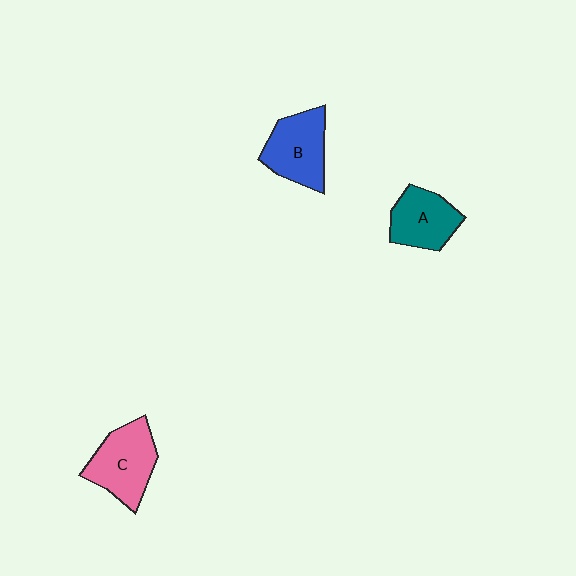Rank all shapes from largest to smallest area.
From largest to smallest: C (pink), B (blue), A (teal).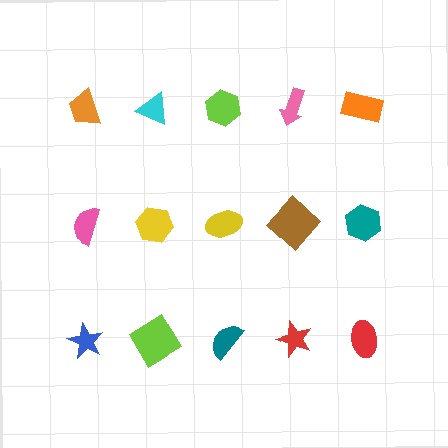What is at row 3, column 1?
A blue star.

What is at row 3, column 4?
A red star.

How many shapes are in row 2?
5 shapes.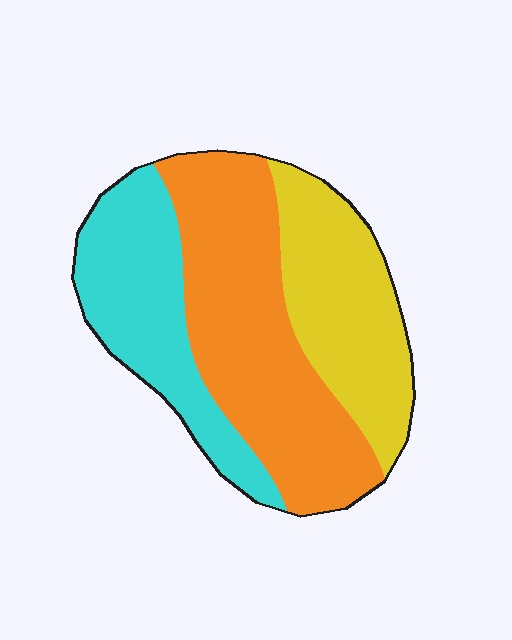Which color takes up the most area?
Orange, at roughly 45%.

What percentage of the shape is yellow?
Yellow takes up between a sixth and a third of the shape.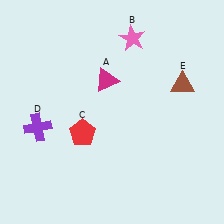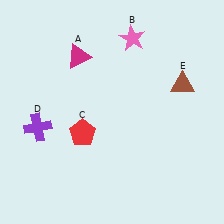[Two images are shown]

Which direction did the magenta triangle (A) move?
The magenta triangle (A) moved left.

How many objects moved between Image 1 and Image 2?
1 object moved between the two images.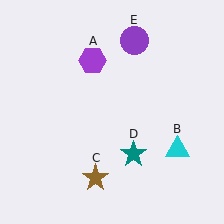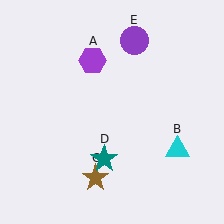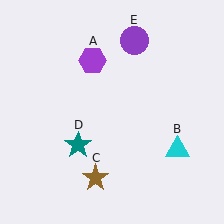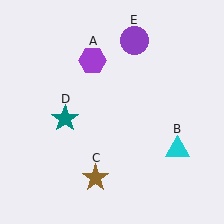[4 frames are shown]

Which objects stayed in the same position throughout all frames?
Purple hexagon (object A) and cyan triangle (object B) and brown star (object C) and purple circle (object E) remained stationary.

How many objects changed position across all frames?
1 object changed position: teal star (object D).